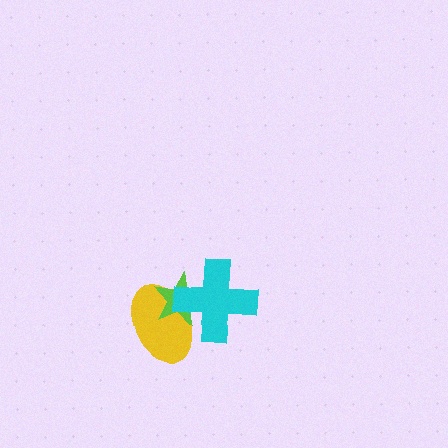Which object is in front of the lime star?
The cyan cross is in front of the lime star.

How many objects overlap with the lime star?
2 objects overlap with the lime star.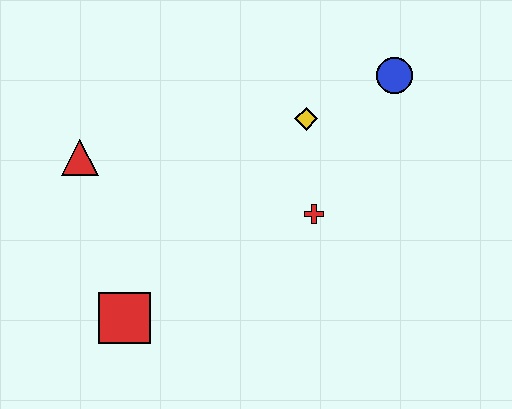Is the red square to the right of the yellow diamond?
No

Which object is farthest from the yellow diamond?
The red square is farthest from the yellow diamond.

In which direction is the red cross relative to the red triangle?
The red cross is to the right of the red triangle.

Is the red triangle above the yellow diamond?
No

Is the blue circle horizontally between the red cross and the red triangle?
No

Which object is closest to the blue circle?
The yellow diamond is closest to the blue circle.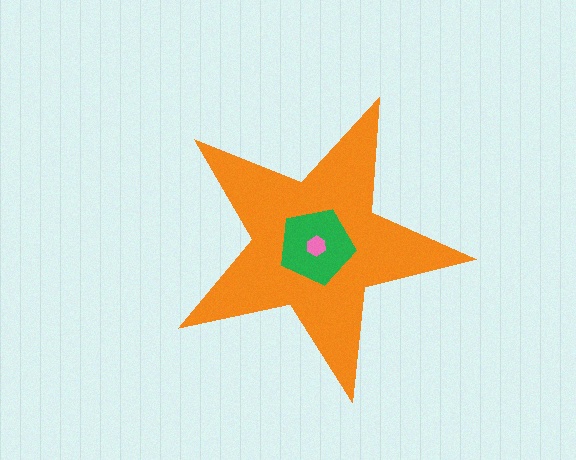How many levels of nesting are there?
3.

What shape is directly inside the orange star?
The green pentagon.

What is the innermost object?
The pink hexagon.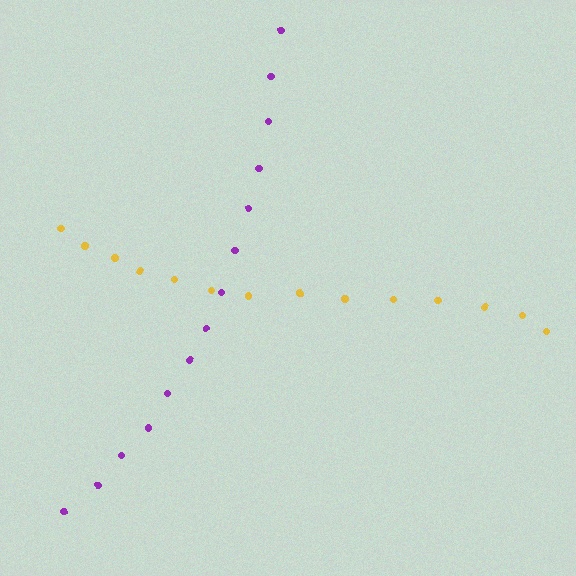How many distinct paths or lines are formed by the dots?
There are 2 distinct paths.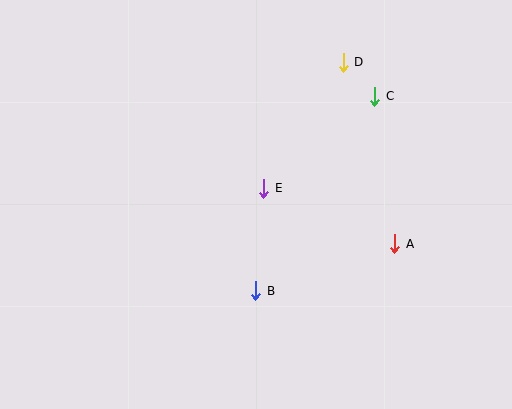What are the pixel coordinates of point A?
Point A is at (395, 244).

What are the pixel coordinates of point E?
Point E is at (264, 188).